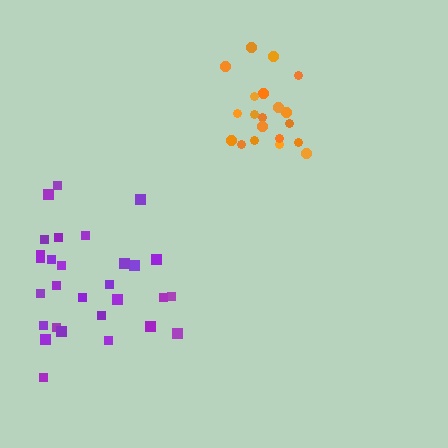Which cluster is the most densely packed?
Orange.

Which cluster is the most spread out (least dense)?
Purple.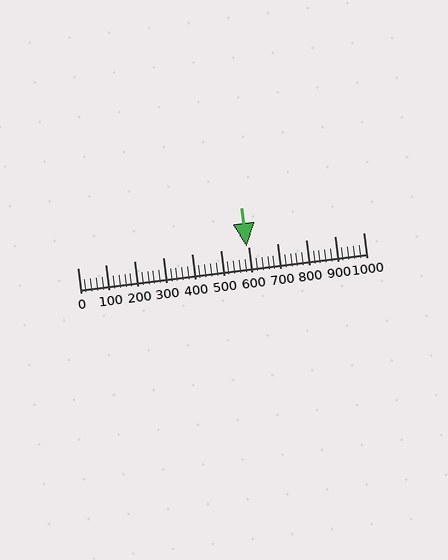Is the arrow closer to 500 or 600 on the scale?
The arrow is closer to 600.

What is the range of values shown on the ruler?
The ruler shows values from 0 to 1000.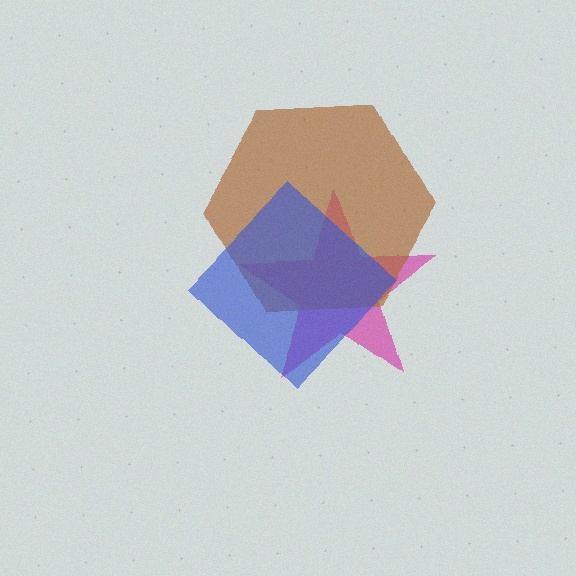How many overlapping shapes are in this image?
There are 3 overlapping shapes in the image.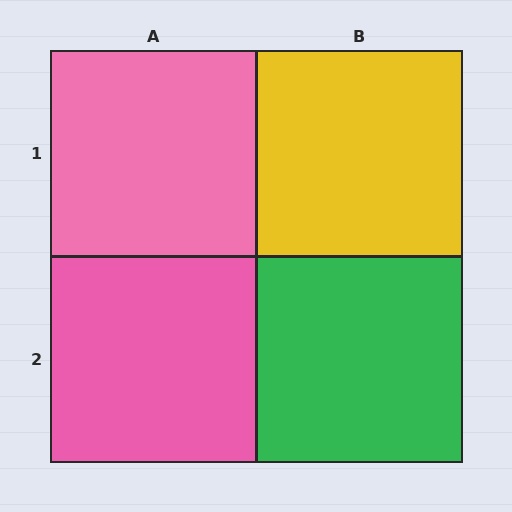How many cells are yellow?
1 cell is yellow.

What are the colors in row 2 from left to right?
Pink, green.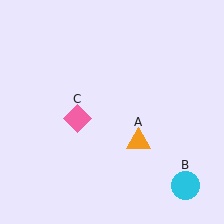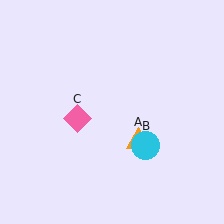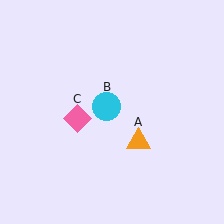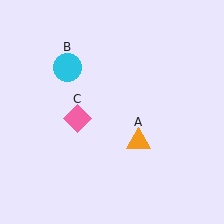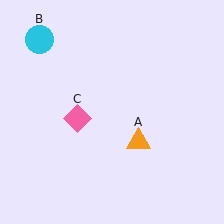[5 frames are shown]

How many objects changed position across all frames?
1 object changed position: cyan circle (object B).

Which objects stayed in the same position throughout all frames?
Orange triangle (object A) and pink diamond (object C) remained stationary.